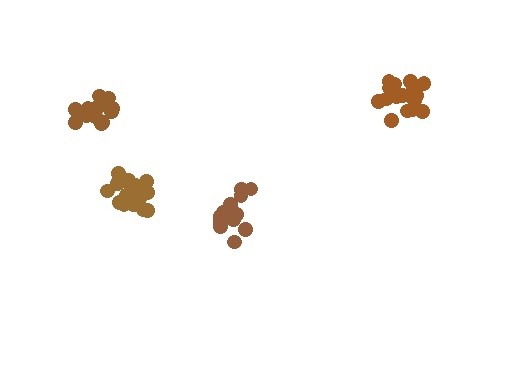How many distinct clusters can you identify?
There are 4 distinct clusters.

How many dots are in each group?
Group 1: 20 dots, Group 2: 15 dots, Group 3: 15 dots, Group 4: 18 dots (68 total).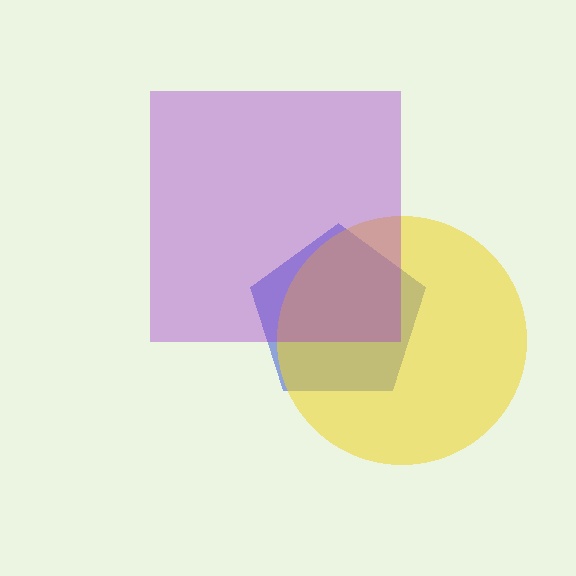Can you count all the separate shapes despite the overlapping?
Yes, there are 3 separate shapes.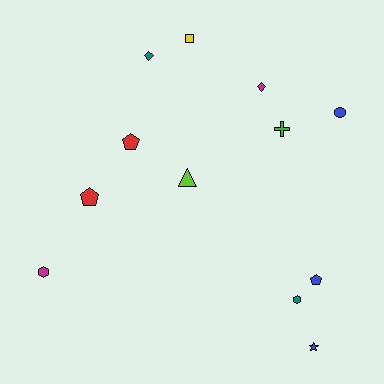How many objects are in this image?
There are 12 objects.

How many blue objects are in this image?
There are 3 blue objects.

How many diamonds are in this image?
There are 2 diamonds.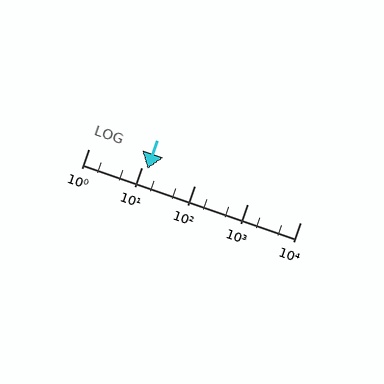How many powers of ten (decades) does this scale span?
The scale spans 4 decades, from 1 to 10000.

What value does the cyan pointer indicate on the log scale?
The pointer indicates approximately 13.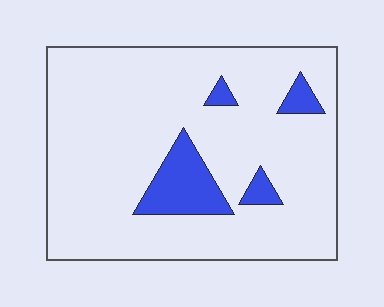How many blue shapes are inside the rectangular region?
4.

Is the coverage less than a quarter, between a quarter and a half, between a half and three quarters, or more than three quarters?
Less than a quarter.